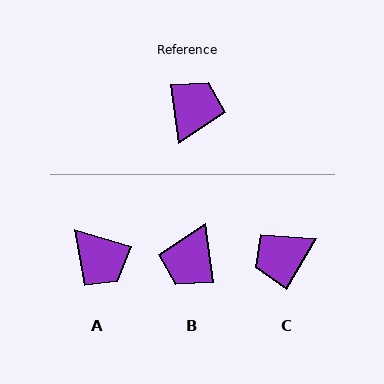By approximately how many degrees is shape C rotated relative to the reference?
Approximately 143 degrees counter-clockwise.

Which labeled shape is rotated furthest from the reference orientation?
B, about 180 degrees away.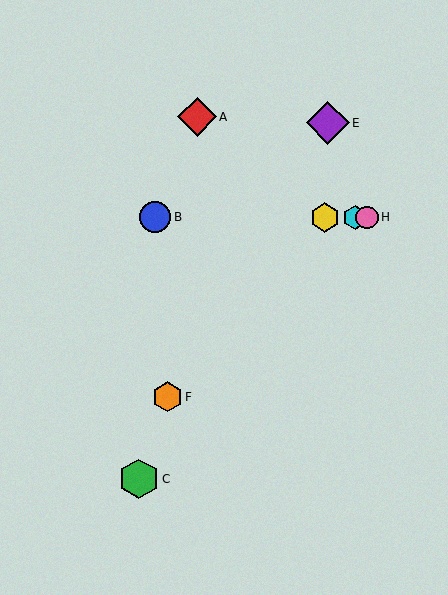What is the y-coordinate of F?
Object F is at y≈397.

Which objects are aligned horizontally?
Objects B, D, G, H are aligned horizontally.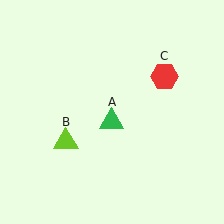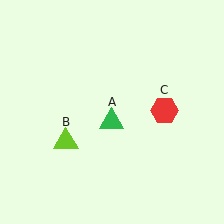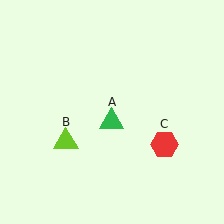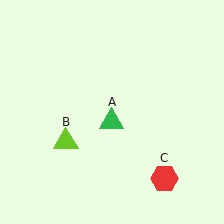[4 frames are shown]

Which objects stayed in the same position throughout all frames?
Green triangle (object A) and lime triangle (object B) remained stationary.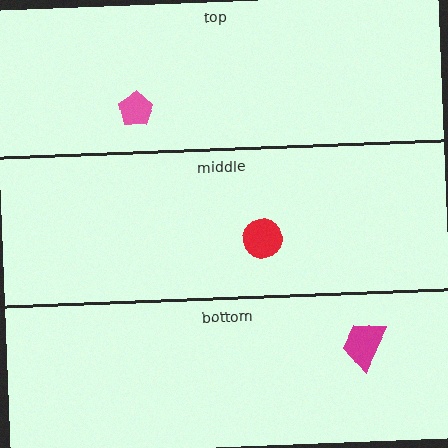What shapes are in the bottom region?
The magenta trapezoid.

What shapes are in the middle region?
The red circle.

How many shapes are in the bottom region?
1.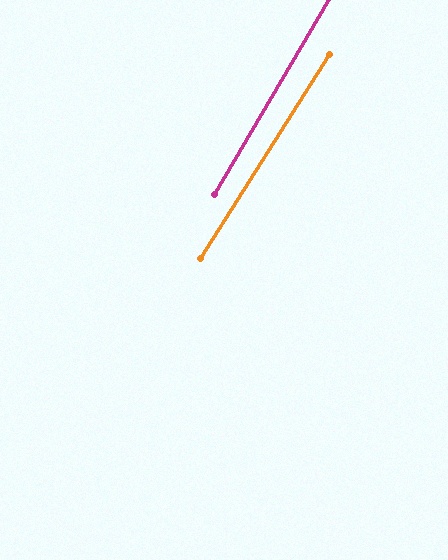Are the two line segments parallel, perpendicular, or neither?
Parallel — their directions differ by only 1.9°.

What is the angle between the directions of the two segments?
Approximately 2 degrees.